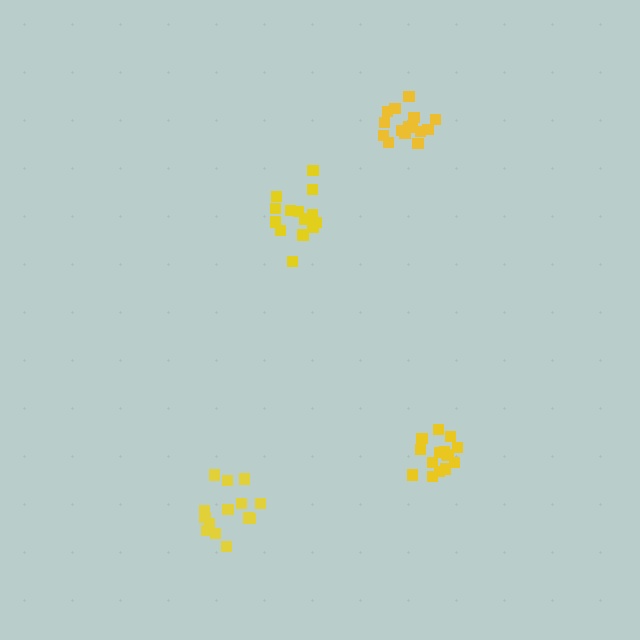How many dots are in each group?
Group 1: 14 dots, Group 2: 15 dots, Group 3: 15 dots, Group 4: 14 dots (58 total).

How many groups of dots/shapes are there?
There are 4 groups.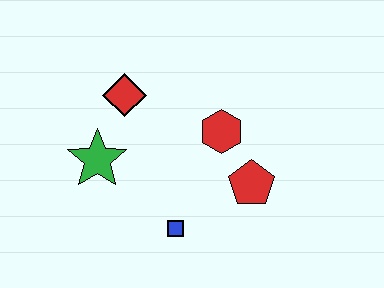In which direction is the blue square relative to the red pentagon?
The blue square is to the left of the red pentagon.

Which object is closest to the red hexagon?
The red pentagon is closest to the red hexagon.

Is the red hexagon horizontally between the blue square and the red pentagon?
Yes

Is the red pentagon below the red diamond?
Yes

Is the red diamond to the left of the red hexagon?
Yes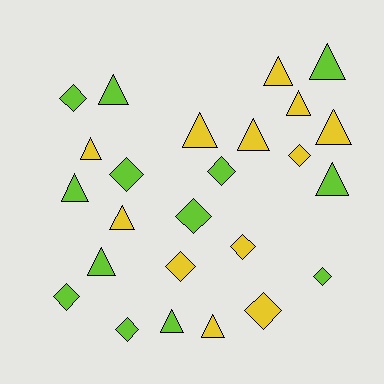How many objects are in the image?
There are 25 objects.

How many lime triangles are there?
There are 6 lime triangles.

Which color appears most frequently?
Lime, with 13 objects.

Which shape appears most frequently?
Triangle, with 14 objects.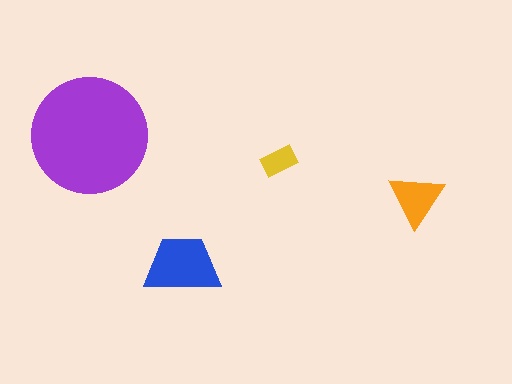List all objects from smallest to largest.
The yellow rectangle, the orange triangle, the blue trapezoid, the purple circle.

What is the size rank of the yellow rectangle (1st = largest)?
4th.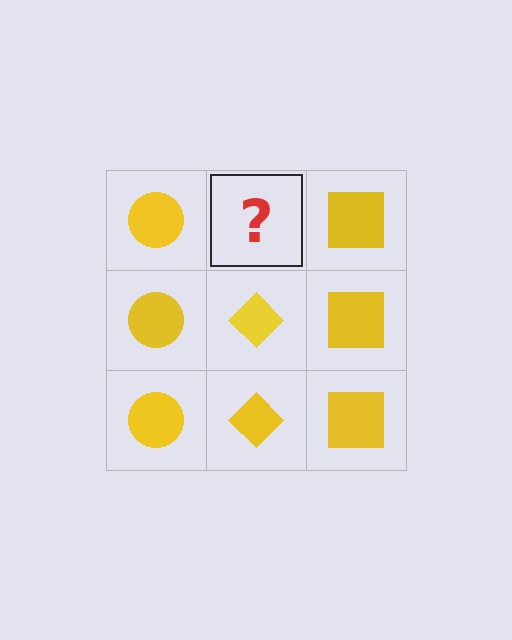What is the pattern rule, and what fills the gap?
The rule is that each column has a consistent shape. The gap should be filled with a yellow diamond.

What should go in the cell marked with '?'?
The missing cell should contain a yellow diamond.